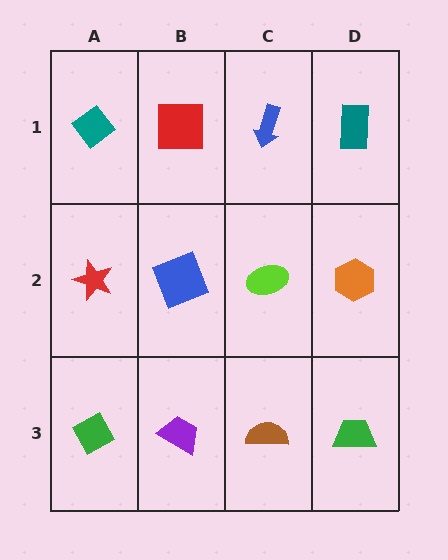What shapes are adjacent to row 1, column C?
A lime ellipse (row 2, column C), a red square (row 1, column B), a teal rectangle (row 1, column D).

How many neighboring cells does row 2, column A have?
3.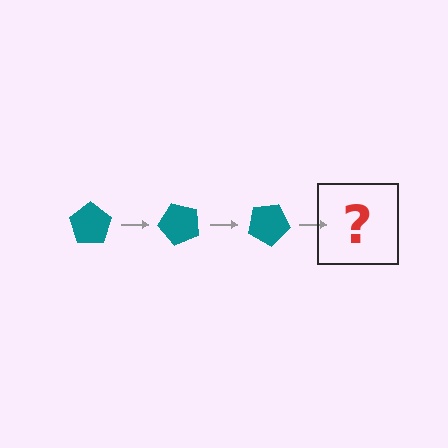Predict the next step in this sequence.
The next step is a teal pentagon rotated 150 degrees.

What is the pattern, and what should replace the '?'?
The pattern is that the pentagon rotates 50 degrees each step. The '?' should be a teal pentagon rotated 150 degrees.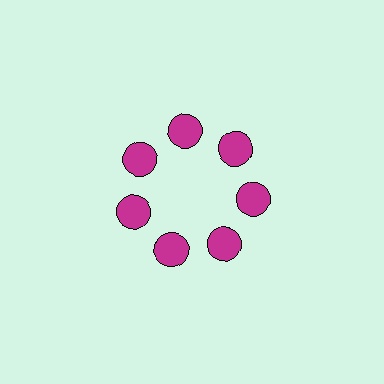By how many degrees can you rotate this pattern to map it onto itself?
The pattern maps onto itself every 51 degrees of rotation.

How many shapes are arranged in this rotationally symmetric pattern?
There are 7 shapes, arranged in 7 groups of 1.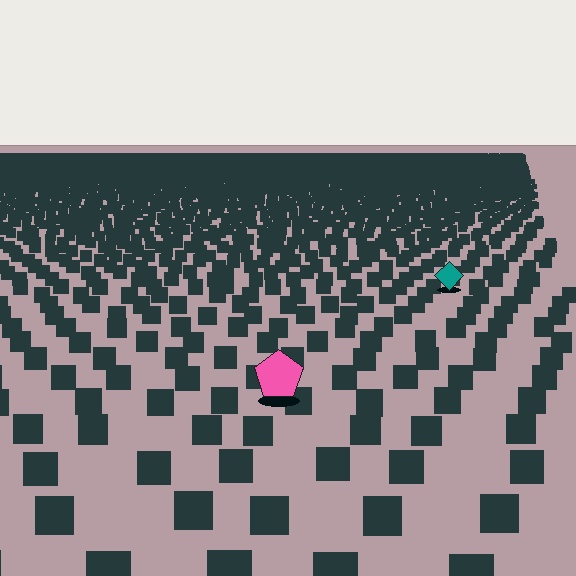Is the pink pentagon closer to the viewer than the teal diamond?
Yes. The pink pentagon is closer — you can tell from the texture gradient: the ground texture is coarser near it.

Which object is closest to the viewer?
The pink pentagon is closest. The texture marks near it are larger and more spread out.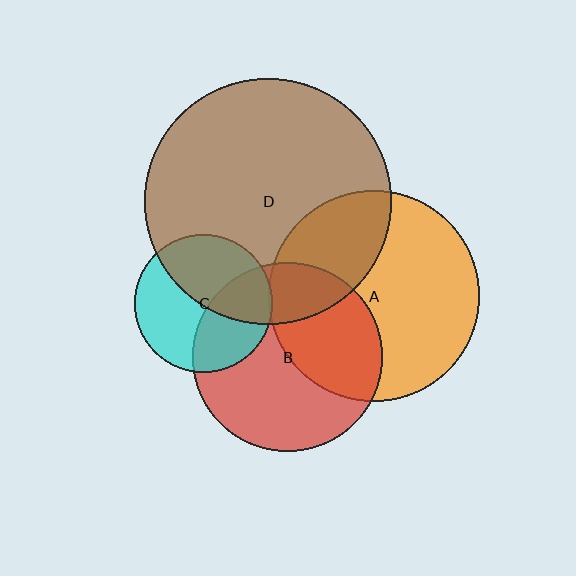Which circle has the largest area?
Circle D (brown).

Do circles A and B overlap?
Yes.